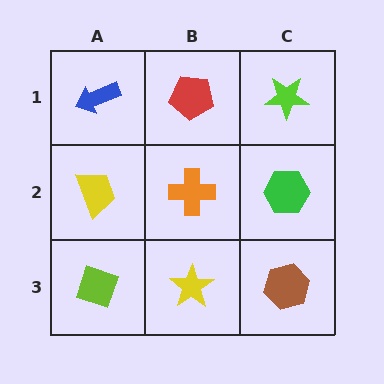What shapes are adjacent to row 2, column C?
A lime star (row 1, column C), a brown hexagon (row 3, column C), an orange cross (row 2, column B).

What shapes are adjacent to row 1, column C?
A green hexagon (row 2, column C), a red pentagon (row 1, column B).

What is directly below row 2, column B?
A yellow star.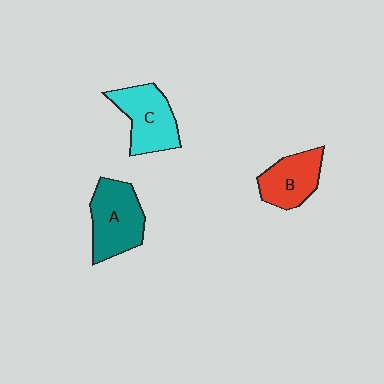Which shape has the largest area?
Shape A (teal).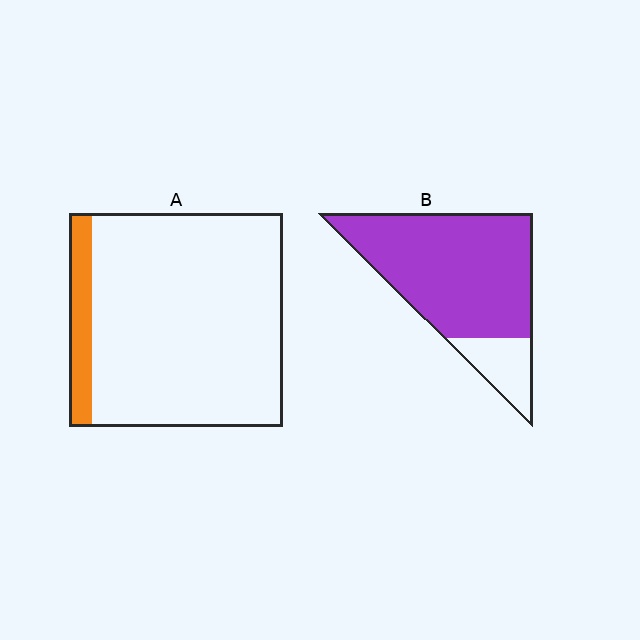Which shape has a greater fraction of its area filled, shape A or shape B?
Shape B.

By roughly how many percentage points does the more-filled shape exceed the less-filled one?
By roughly 70 percentage points (B over A).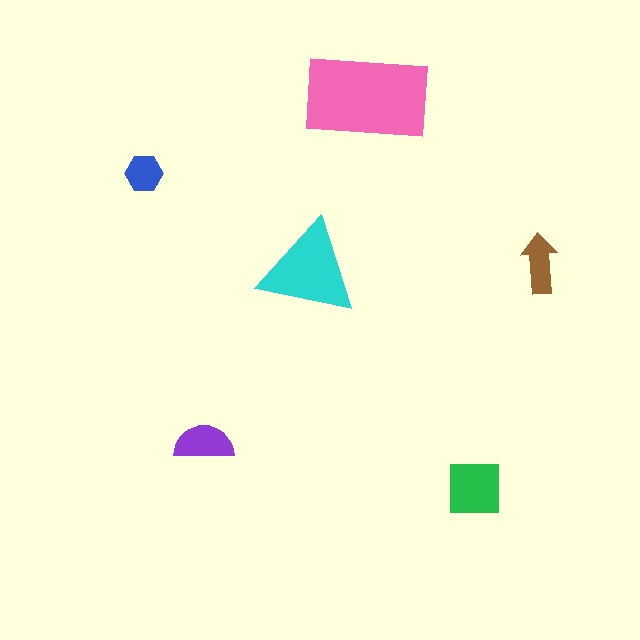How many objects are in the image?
There are 6 objects in the image.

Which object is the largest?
The pink rectangle.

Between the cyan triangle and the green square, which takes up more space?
The cyan triangle.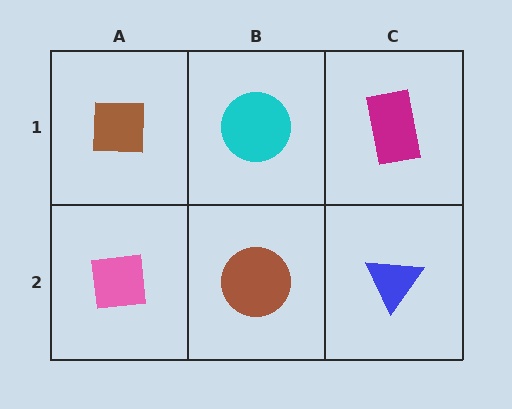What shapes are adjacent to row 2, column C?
A magenta rectangle (row 1, column C), a brown circle (row 2, column B).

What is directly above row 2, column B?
A cyan circle.